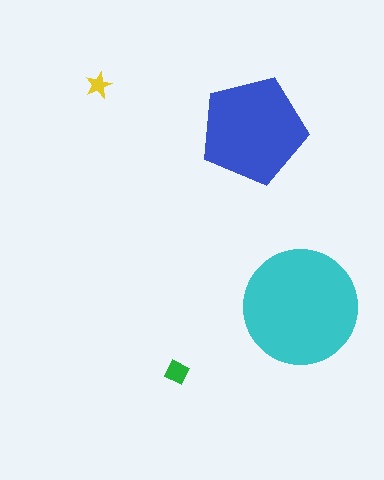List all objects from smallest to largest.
The yellow star, the green diamond, the blue pentagon, the cyan circle.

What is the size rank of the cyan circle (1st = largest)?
1st.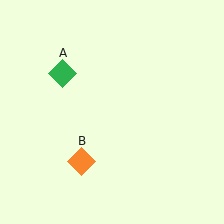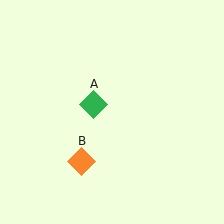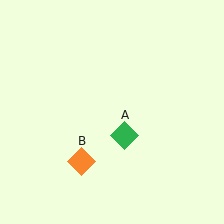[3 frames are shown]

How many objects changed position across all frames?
1 object changed position: green diamond (object A).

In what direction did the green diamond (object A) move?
The green diamond (object A) moved down and to the right.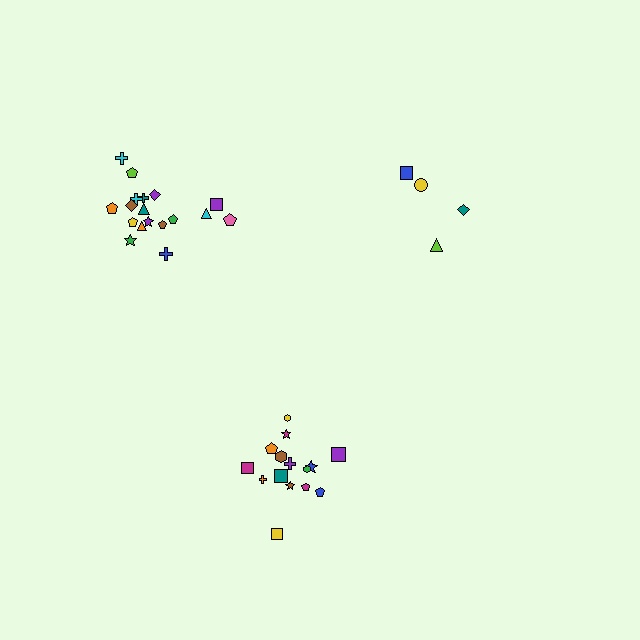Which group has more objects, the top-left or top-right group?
The top-left group.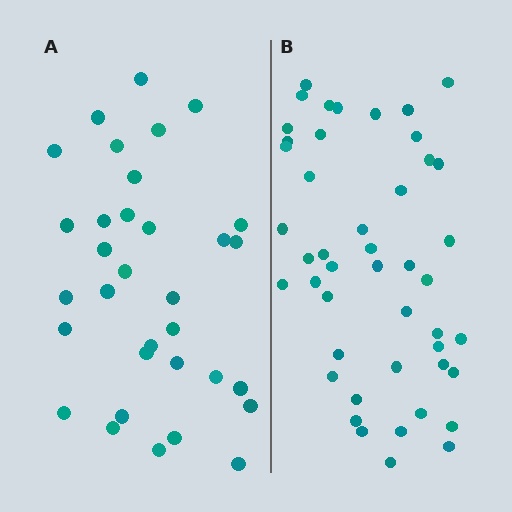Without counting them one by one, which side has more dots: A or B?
Region B (the right region) has more dots.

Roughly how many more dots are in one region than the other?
Region B has approximately 15 more dots than region A.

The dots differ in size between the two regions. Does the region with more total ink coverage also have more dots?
No. Region A has more total ink coverage because its dots are larger, but region B actually contains more individual dots. Total area can be misleading — the number of items is what matters here.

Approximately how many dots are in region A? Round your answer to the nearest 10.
About 30 dots. (The exact count is 33, which rounds to 30.)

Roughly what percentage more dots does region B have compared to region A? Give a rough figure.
About 40% more.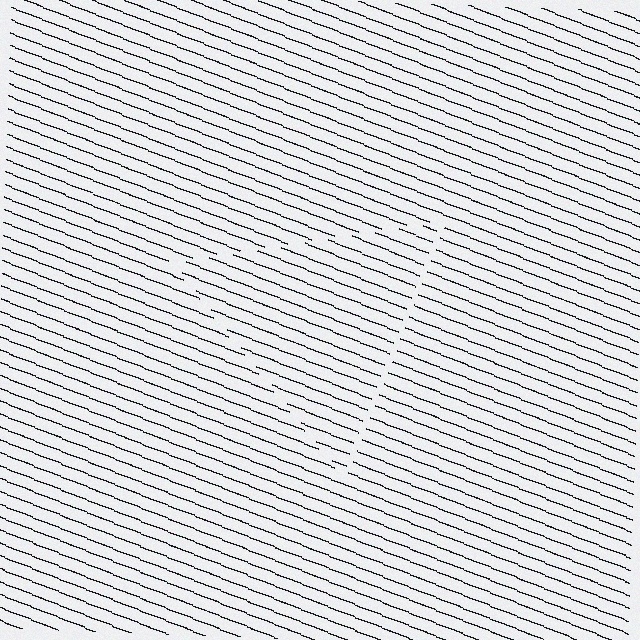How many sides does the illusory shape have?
3 sides — the line-ends trace a triangle.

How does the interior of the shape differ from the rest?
The interior of the shape contains the same grating, shifted by half a period — the contour is defined by the phase discontinuity where line-ends from the inner and outer gratings abut.